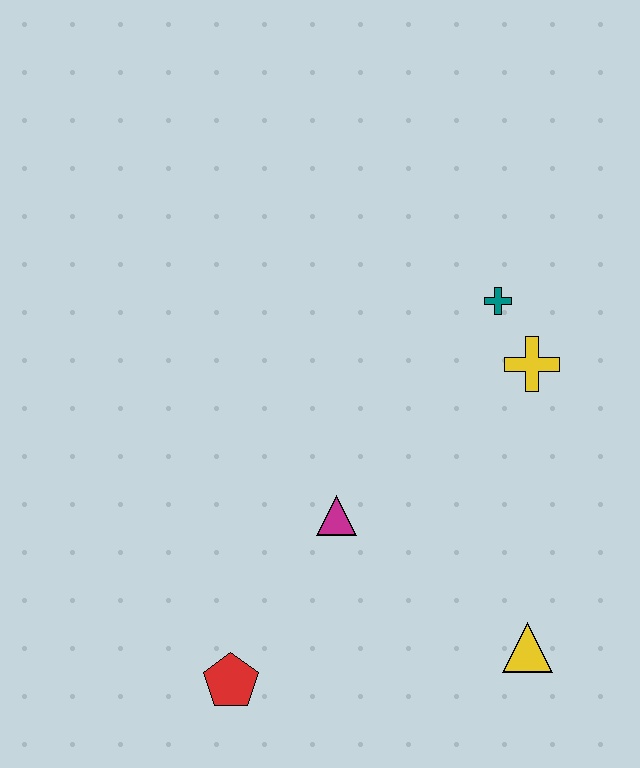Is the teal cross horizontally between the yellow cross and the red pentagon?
Yes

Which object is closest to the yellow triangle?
The magenta triangle is closest to the yellow triangle.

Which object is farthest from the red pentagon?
The teal cross is farthest from the red pentagon.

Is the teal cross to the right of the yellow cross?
No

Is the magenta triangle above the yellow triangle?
Yes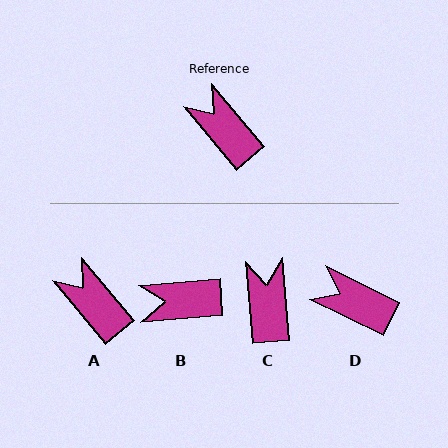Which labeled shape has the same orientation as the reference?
A.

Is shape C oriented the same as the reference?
No, it is off by about 35 degrees.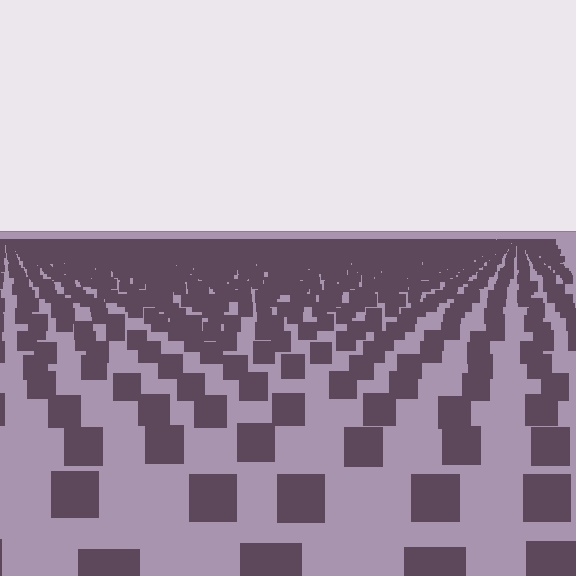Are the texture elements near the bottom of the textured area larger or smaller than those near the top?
Larger. Near the bottom, elements are closer to the viewer and appear at a bigger on-screen size.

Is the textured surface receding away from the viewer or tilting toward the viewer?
The surface is receding away from the viewer. Texture elements get smaller and denser toward the top.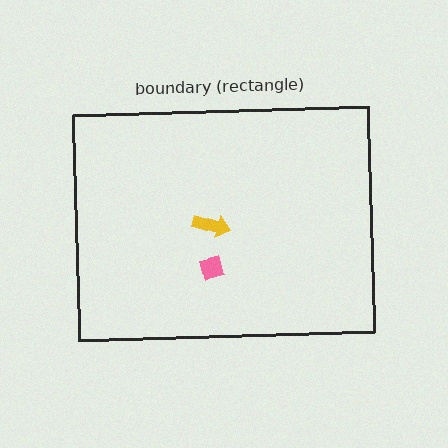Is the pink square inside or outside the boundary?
Inside.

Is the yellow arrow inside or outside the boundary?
Inside.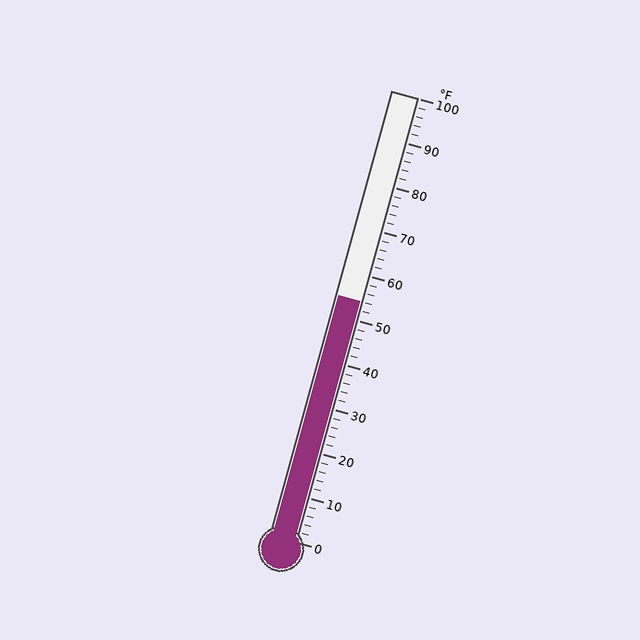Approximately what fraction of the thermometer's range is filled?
The thermometer is filled to approximately 55% of its range.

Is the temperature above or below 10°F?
The temperature is above 10°F.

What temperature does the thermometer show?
The thermometer shows approximately 54°F.